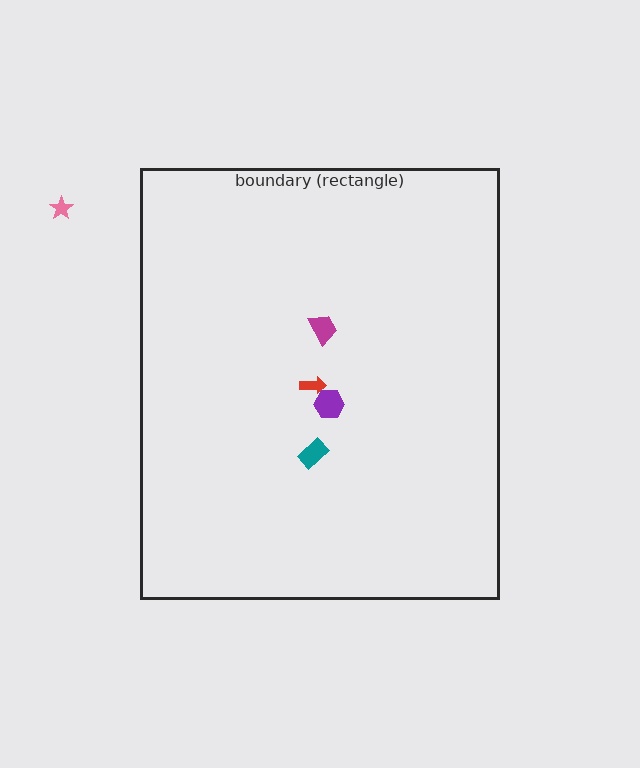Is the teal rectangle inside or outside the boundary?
Inside.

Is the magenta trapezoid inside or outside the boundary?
Inside.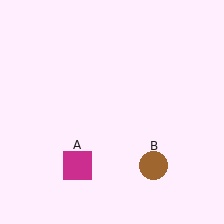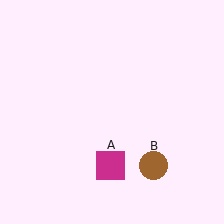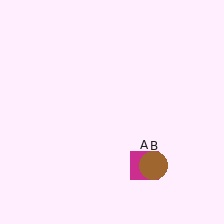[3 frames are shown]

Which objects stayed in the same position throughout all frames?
Brown circle (object B) remained stationary.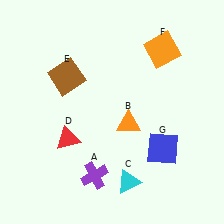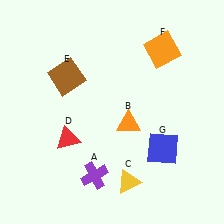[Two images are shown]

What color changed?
The triangle (C) changed from cyan in Image 1 to yellow in Image 2.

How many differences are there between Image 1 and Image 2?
There is 1 difference between the two images.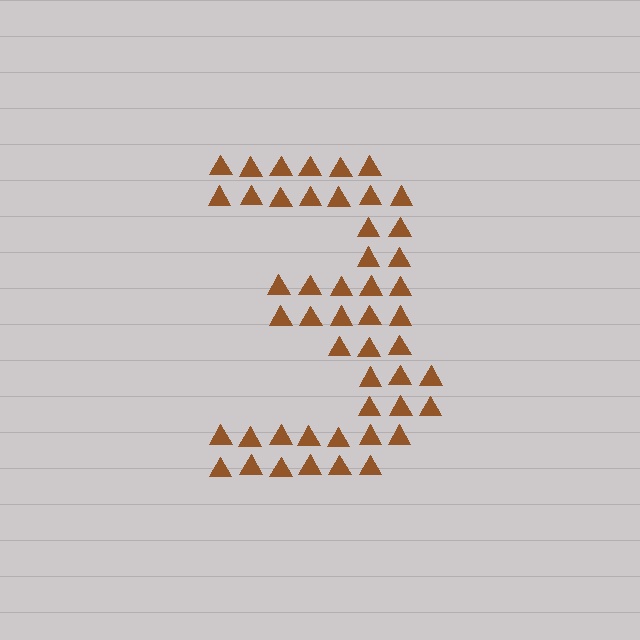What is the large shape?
The large shape is the digit 3.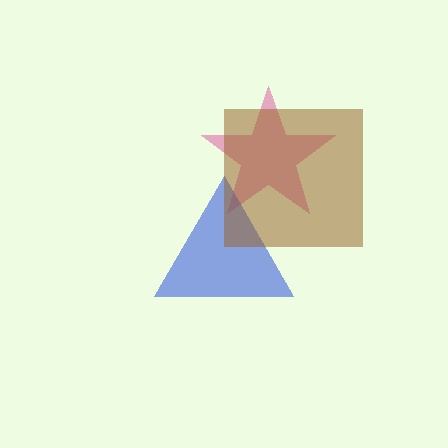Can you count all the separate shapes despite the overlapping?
Yes, there are 3 separate shapes.